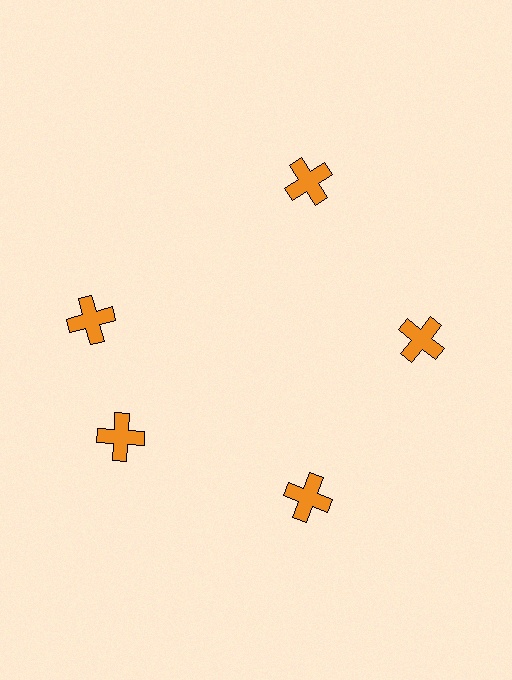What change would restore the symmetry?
The symmetry would be restored by rotating it back into even spacing with its neighbors so that all 5 crosses sit at equal angles and equal distance from the center.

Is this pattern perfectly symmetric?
No. The 5 orange crosses are arranged in a ring, but one element near the 10 o'clock position is rotated out of alignment along the ring, breaking the 5-fold rotational symmetry.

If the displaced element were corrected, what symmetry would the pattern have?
It would have 5-fold rotational symmetry — the pattern would map onto itself every 72 degrees.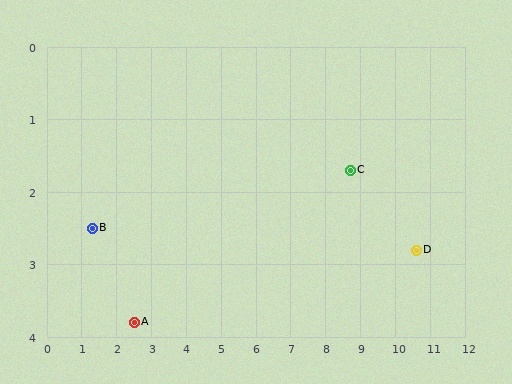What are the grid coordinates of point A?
Point A is at approximately (2.5, 3.8).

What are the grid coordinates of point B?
Point B is at approximately (1.3, 2.5).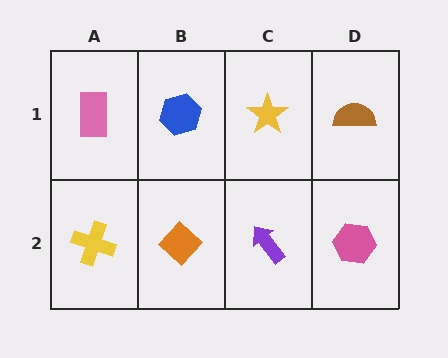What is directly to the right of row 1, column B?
A yellow star.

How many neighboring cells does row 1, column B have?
3.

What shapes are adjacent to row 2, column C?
A yellow star (row 1, column C), an orange diamond (row 2, column B), a pink hexagon (row 2, column D).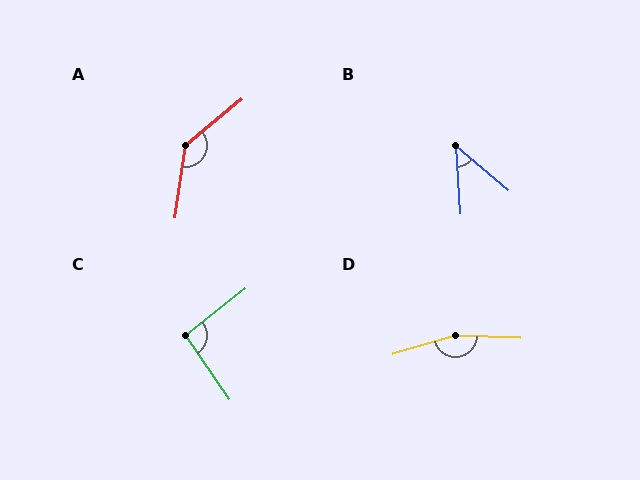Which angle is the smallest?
B, at approximately 46 degrees.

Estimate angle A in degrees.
Approximately 138 degrees.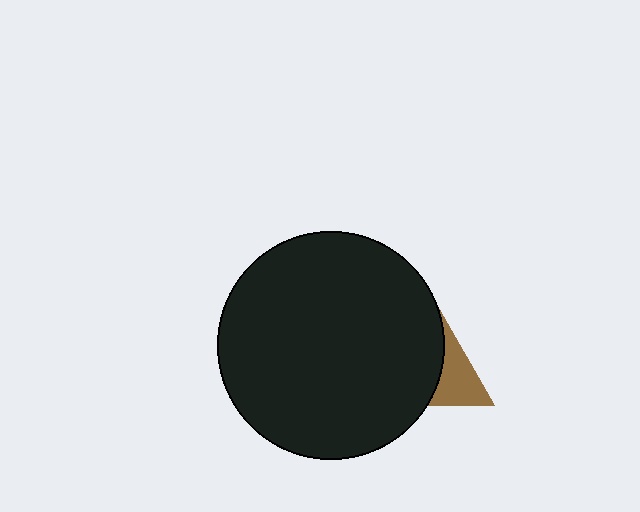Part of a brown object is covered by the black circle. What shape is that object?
It is a triangle.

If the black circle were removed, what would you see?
You would see the complete brown triangle.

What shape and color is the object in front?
The object in front is a black circle.